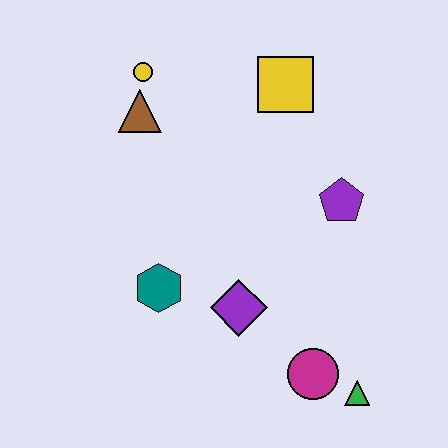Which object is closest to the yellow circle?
The brown triangle is closest to the yellow circle.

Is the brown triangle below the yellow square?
Yes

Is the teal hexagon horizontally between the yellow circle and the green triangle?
Yes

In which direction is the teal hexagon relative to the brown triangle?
The teal hexagon is below the brown triangle.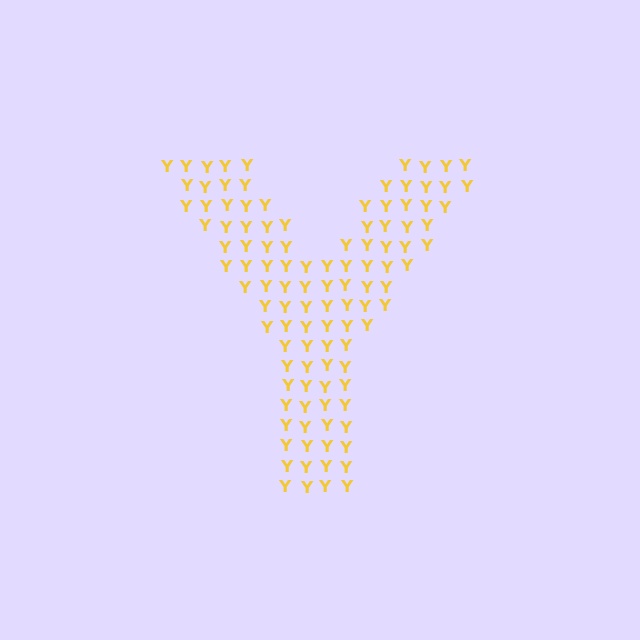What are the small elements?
The small elements are letter Y's.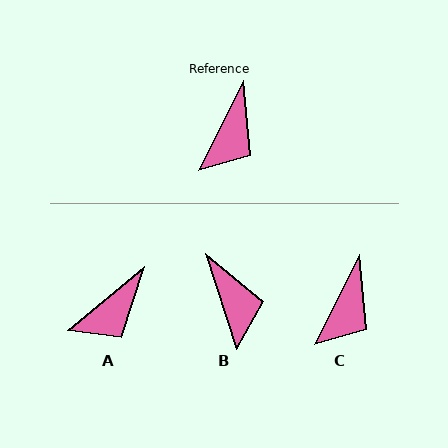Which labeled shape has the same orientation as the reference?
C.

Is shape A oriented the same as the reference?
No, it is off by about 24 degrees.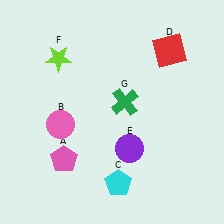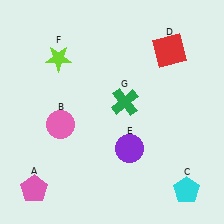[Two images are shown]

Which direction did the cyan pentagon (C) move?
The cyan pentagon (C) moved right.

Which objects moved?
The objects that moved are: the pink pentagon (A), the cyan pentagon (C).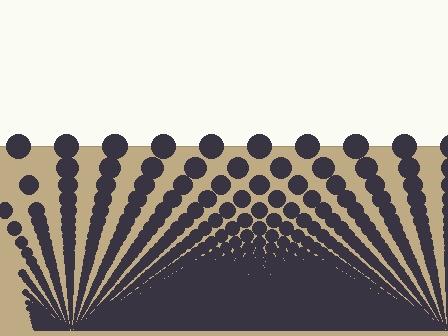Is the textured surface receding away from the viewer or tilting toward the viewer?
The surface appears to tilt toward the viewer. Texture elements get larger and sparser toward the top.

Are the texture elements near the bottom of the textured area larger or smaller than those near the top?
Smaller. The gradient is inverted — elements near the bottom are smaller and denser.